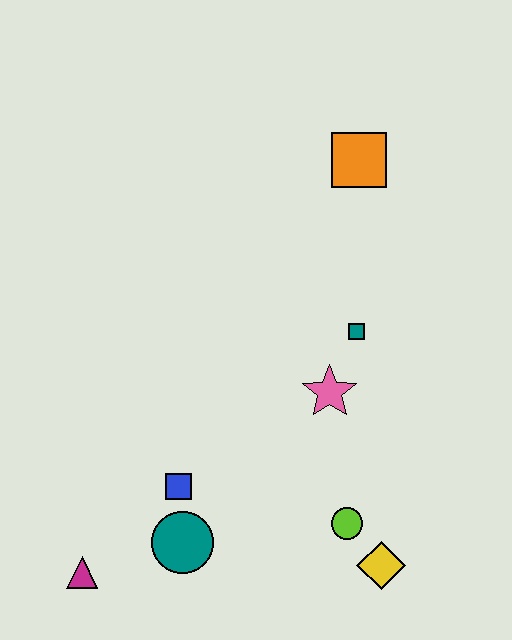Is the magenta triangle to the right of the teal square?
No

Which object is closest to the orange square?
The teal square is closest to the orange square.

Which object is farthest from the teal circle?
The orange square is farthest from the teal circle.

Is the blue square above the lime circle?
Yes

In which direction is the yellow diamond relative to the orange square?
The yellow diamond is below the orange square.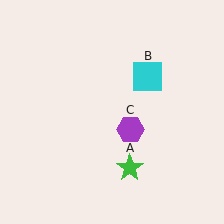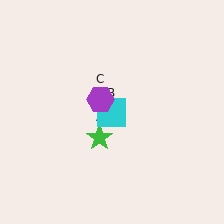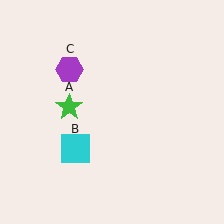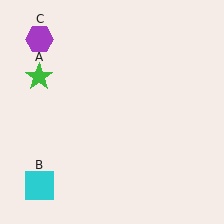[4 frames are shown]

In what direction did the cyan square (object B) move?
The cyan square (object B) moved down and to the left.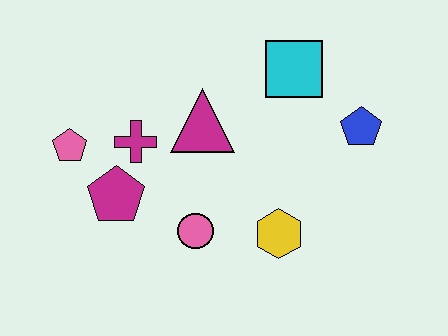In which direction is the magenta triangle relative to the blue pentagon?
The magenta triangle is to the left of the blue pentagon.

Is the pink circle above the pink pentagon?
No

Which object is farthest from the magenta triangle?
The blue pentagon is farthest from the magenta triangle.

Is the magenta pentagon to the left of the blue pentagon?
Yes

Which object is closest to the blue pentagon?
The cyan square is closest to the blue pentagon.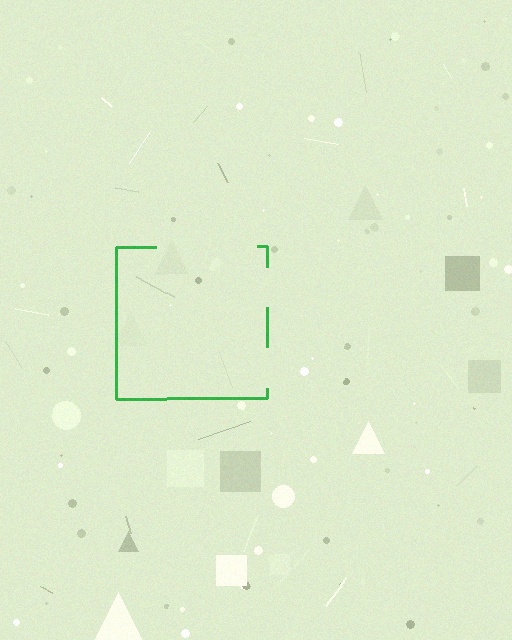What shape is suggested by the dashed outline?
The dashed outline suggests a square.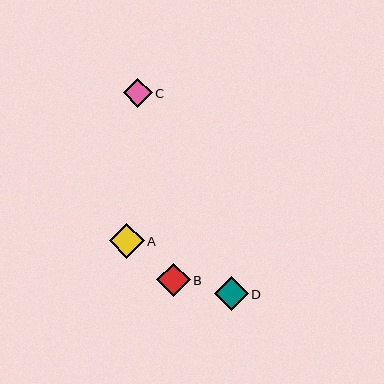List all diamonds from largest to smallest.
From largest to smallest: A, D, B, C.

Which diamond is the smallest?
Diamond C is the smallest with a size of approximately 29 pixels.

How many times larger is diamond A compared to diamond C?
Diamond A is approximately 1.2 times the size of diamond C.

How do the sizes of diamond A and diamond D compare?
Diamond A and diamond D are approximately the same size.